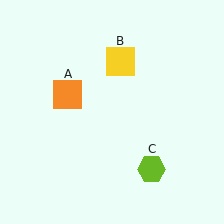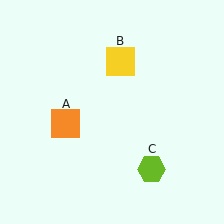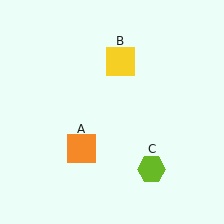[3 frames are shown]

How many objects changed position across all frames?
1 object changed position: orange square (object A).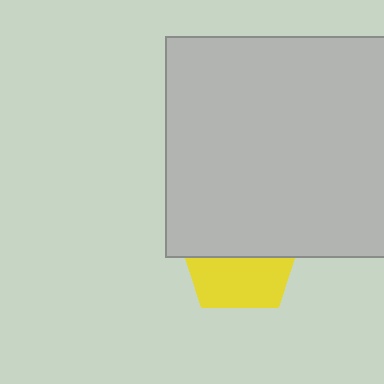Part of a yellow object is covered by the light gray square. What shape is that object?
It is a pentagon.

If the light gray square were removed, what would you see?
You would see the complete yellow pentagon.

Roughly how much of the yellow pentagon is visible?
About half of it is visible (roughly 45%).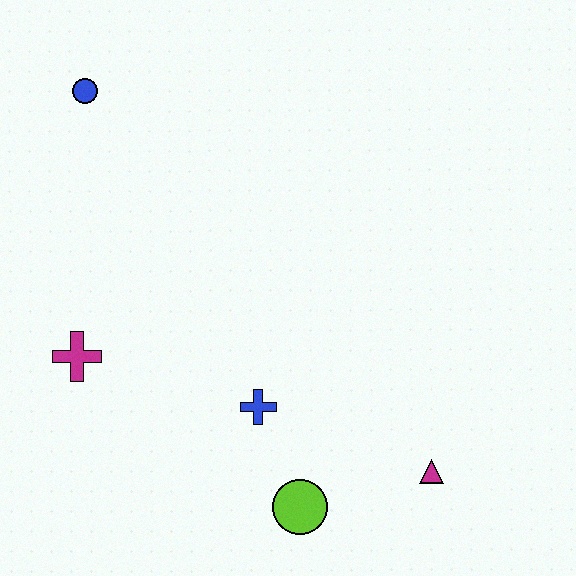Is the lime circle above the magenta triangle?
No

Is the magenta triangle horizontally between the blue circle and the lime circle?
No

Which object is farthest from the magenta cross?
The magenta triangle is farthest from the magenta cross.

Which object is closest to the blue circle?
The magenta cross is closest to the blue circle.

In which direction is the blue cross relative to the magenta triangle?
The blue cross is to the left of the magenta triangle.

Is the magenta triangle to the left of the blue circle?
No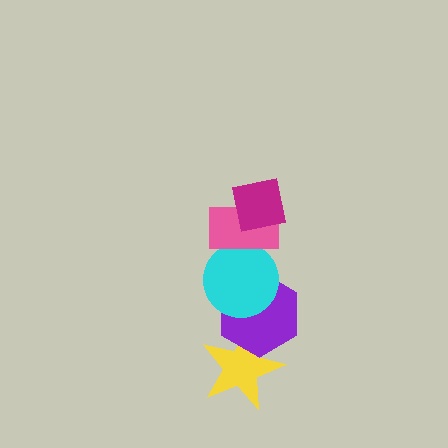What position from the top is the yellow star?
The yellow star is 5th from the top.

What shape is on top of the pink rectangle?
The magenta square is on top of the pink rectangle.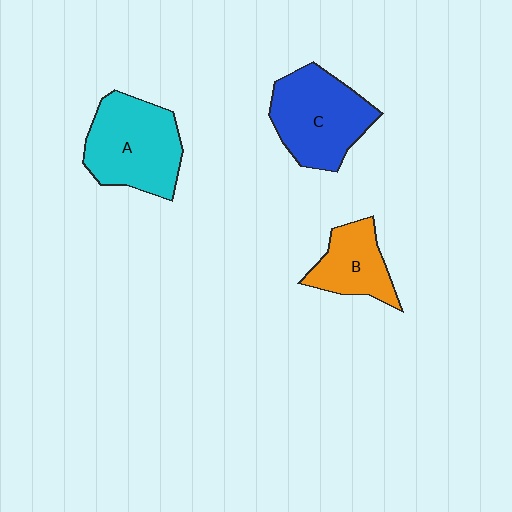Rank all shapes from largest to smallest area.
From largest to smallest: A (cyan), C (blue), B (orange).